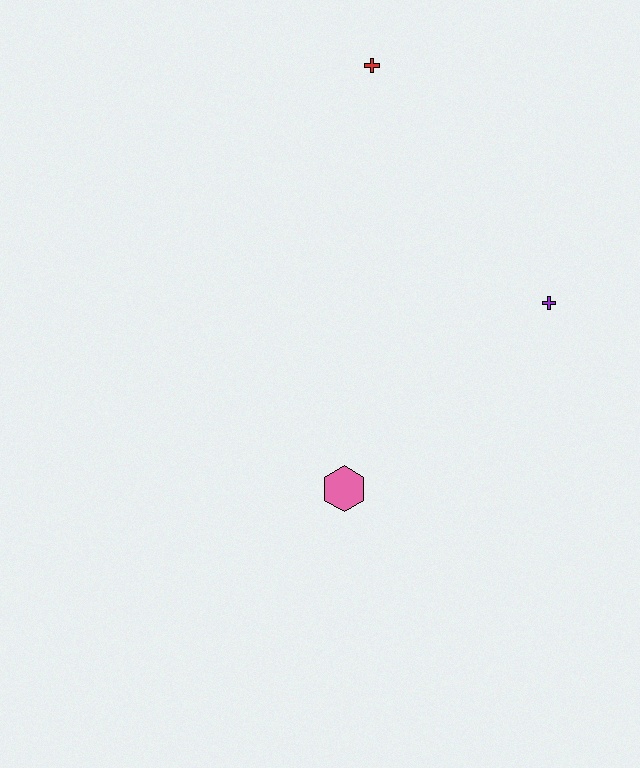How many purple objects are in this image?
There is 1 purple object.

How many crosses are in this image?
There are 2 crosses.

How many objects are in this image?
There are 3 objects.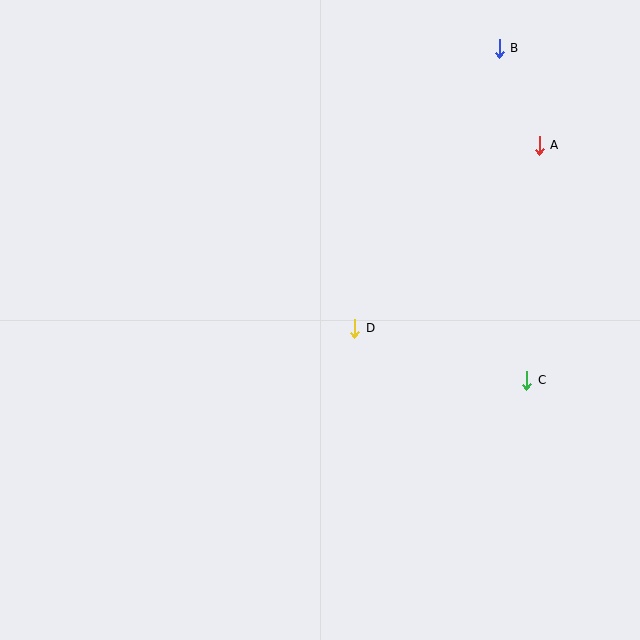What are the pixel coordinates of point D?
Point D is at (355, 328).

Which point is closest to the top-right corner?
Point B is closest to the top-right corner.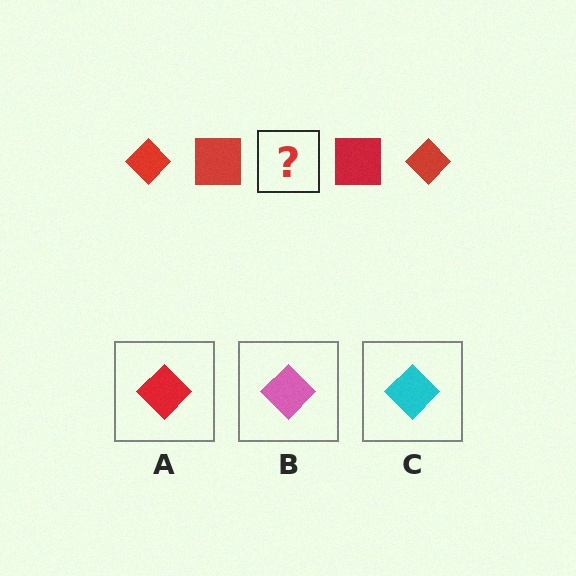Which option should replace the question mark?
Option A.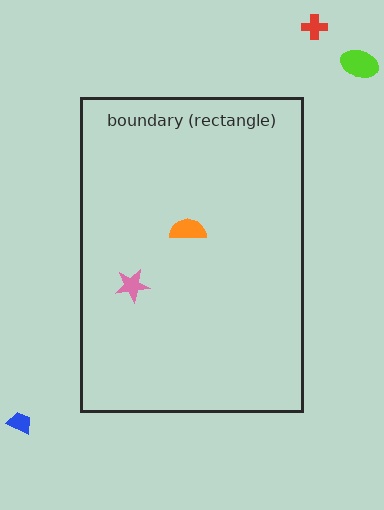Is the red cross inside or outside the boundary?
Outside.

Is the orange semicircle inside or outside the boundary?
Inside.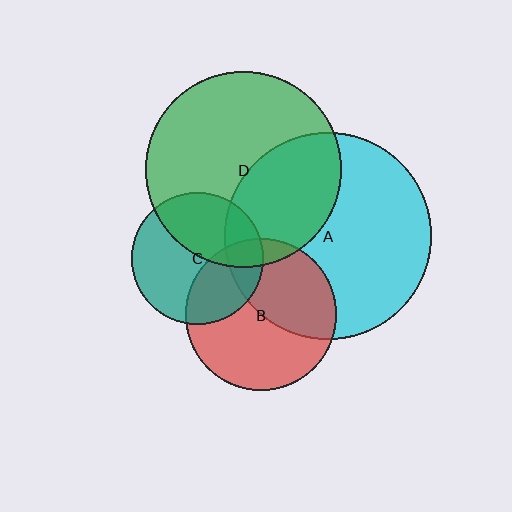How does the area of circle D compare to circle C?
Approximately 2.2 times.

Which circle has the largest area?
Circle A (cyan).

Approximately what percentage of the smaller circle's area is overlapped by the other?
Approximately 40%.